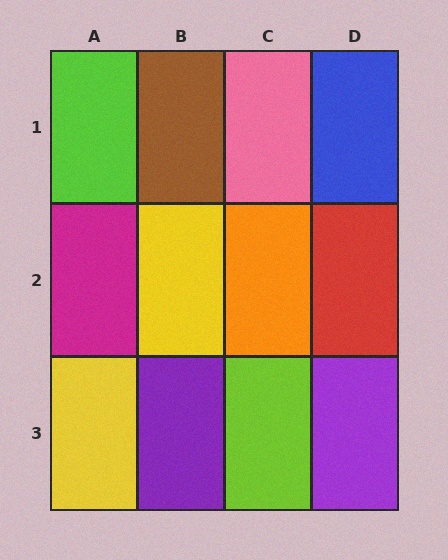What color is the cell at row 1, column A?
Lime.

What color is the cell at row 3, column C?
Lime.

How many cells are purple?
2 cells are purple.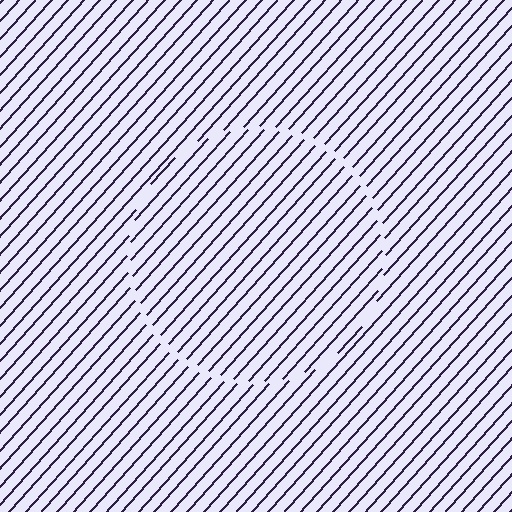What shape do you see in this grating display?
An illusory circle. The interior of the shape contains the same grating, shifted by half a period — the contour is defined by the phase discontinuity where line-ends from the inner and outer gratings abut.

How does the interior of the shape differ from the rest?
The interior of the shape contains the same grating, shifted by half a period — the contour is defined by the phase discontinuity where line-ends from the inner and outer gratings abut.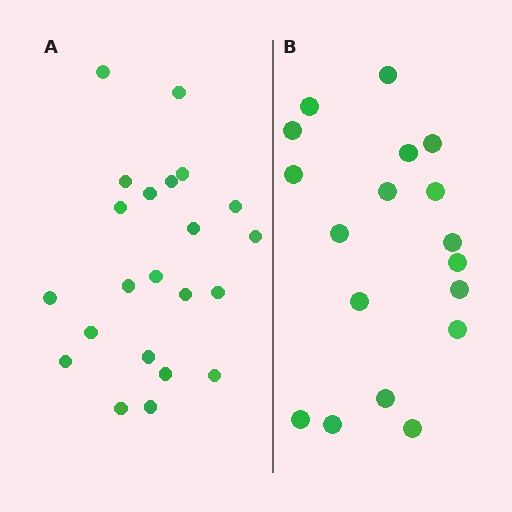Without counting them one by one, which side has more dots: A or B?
Region A (the left region) has more dots.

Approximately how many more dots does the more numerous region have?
Region A has about 4 more dots than region B.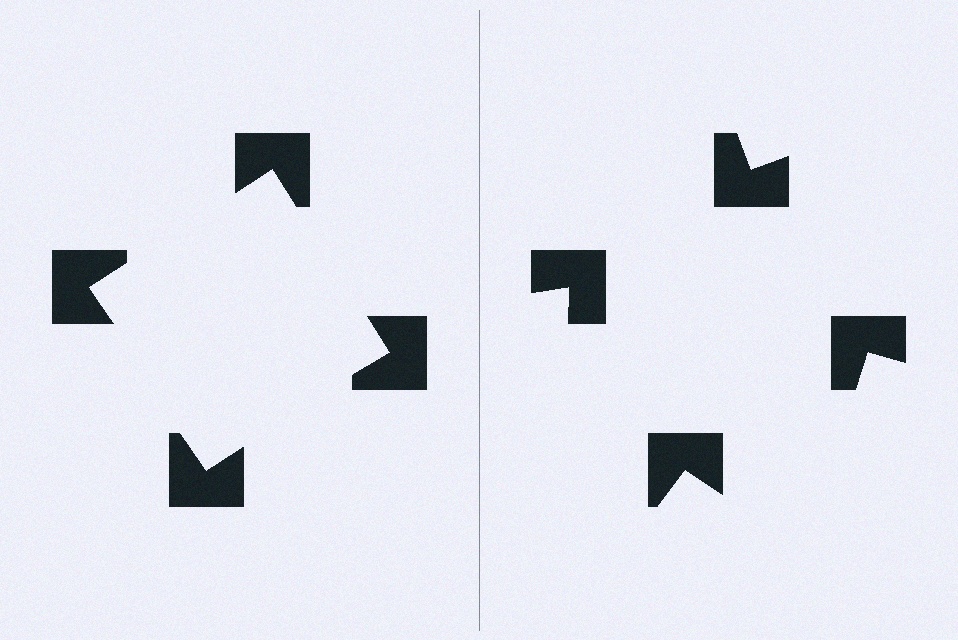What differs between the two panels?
The notched squares are positioned identically on both sides; only the wedge orientations differ. On the left they align to a square; on the right they are misaligned.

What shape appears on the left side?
An illusory square.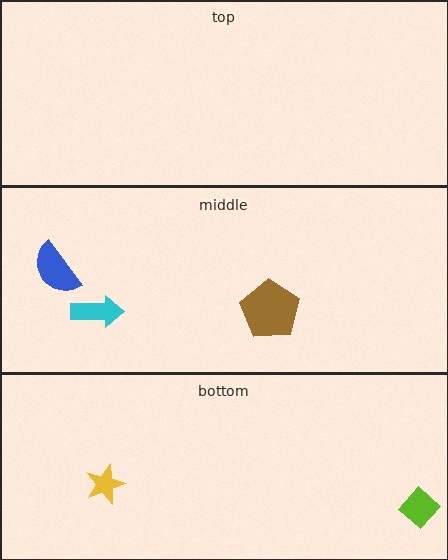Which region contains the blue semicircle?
The middle region.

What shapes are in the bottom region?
The yellow star, the lime diamond.